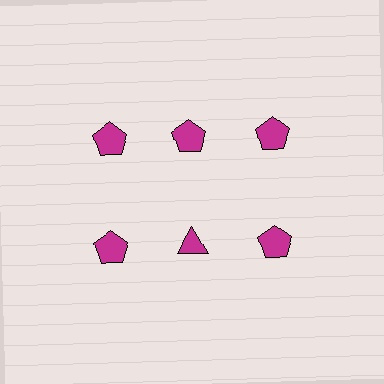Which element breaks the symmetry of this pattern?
The magenta triangle in the second row, second from left column breaks the symmetry. All other shapes are magenta pentagons.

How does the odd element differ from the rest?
It has a different shape: triangle instead of pentagon.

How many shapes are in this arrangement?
There are 6 shapes arranged in a grid pattern.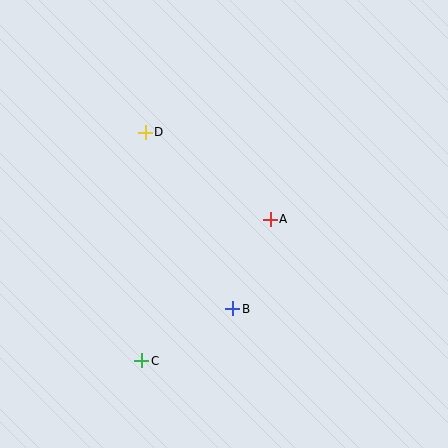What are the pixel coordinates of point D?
Point D is at (145, 132).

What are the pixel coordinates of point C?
Point C is at (142, 361).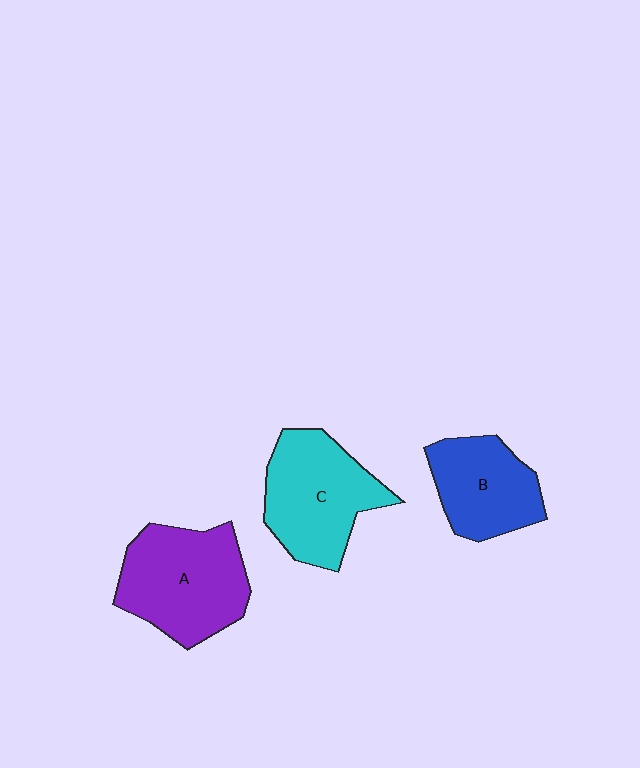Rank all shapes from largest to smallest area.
From largest to smallest: A (purple), C (cyan), B (blue).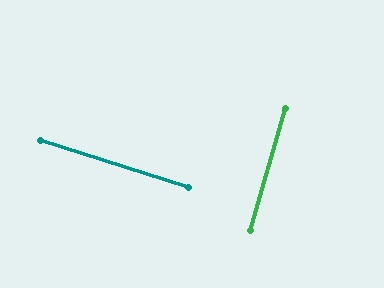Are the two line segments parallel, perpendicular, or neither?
Perpendicular — they meet at approximately 88°.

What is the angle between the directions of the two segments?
Approximately 88 degrees.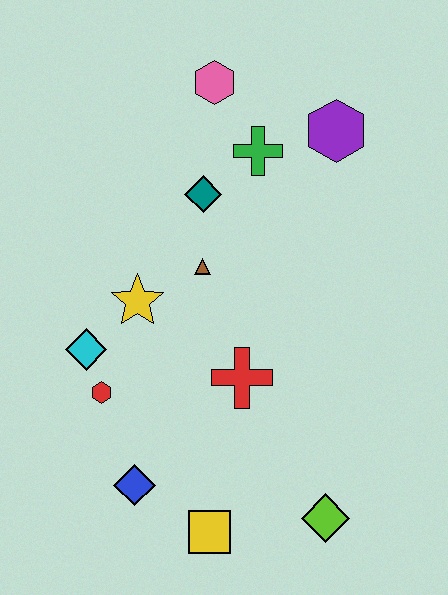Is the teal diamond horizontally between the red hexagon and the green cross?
Yes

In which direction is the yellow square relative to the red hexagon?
The yellow square is below the red hexagon.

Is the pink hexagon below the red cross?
No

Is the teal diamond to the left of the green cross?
Yes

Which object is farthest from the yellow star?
The lime diamond is farthest from the yellow star.